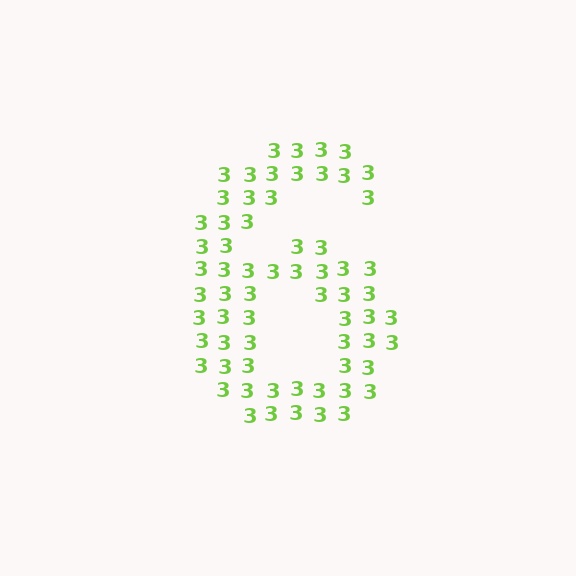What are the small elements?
The small elements are digit 3's.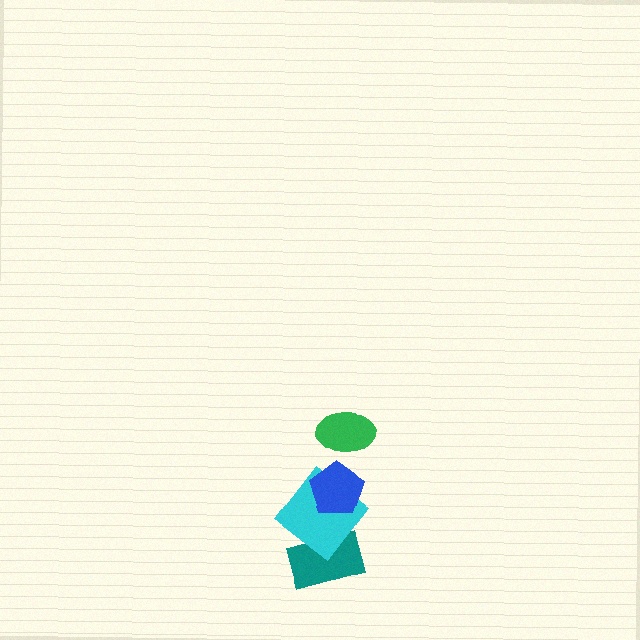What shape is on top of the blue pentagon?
The green ellipse is on top of the blue pentagon.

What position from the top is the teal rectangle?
The teal rectangle is 4th from the top.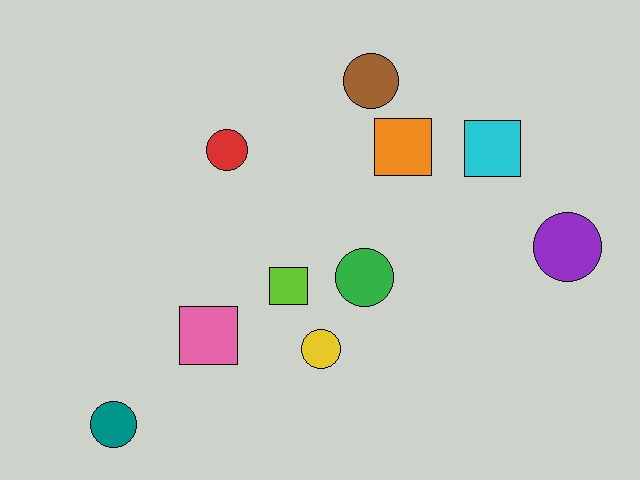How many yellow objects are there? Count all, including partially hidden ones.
There is 1 yellow object.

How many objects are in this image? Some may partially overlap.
There are 10 objects.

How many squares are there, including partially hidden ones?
There are 4 squares.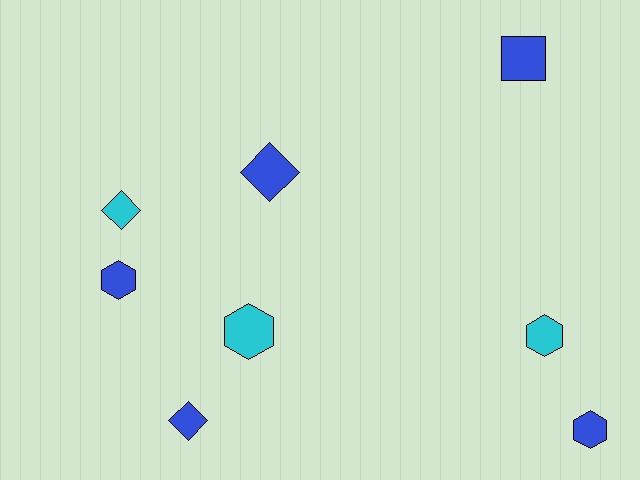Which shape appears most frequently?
Hexagon, with 4 objects.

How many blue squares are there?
There is 1 blue square.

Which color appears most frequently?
Blue, with 5 objects.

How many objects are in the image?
There are 8 objects.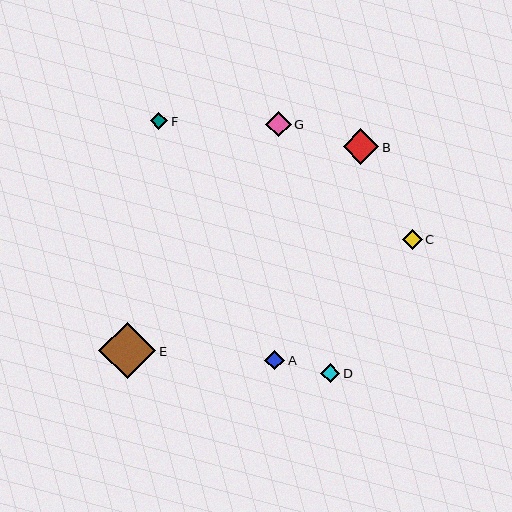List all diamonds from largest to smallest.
From largest to smallest: E, B, G, C, A, D, F.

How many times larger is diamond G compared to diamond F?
Diamond G is approximately 1.4 times the size of diamond F.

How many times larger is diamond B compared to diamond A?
Diamond B is approximately 1.8 times the size of diamond A.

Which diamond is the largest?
Diamond E is the largest with a size of approximately 57 pixels.